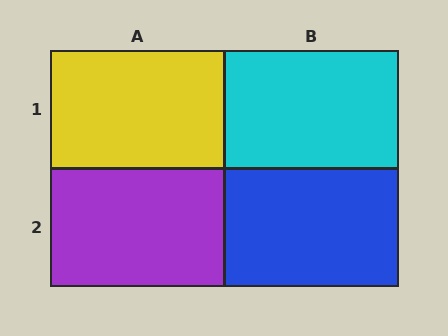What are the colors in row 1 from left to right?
Yellow, cyan.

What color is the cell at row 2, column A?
Purple.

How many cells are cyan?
1 cell is cyan.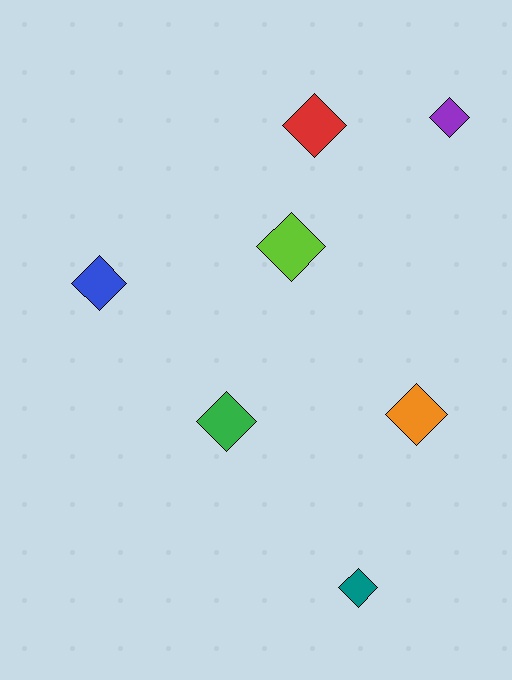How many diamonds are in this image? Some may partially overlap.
There are 7 diamonds.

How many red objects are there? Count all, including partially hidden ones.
There is 1 red object.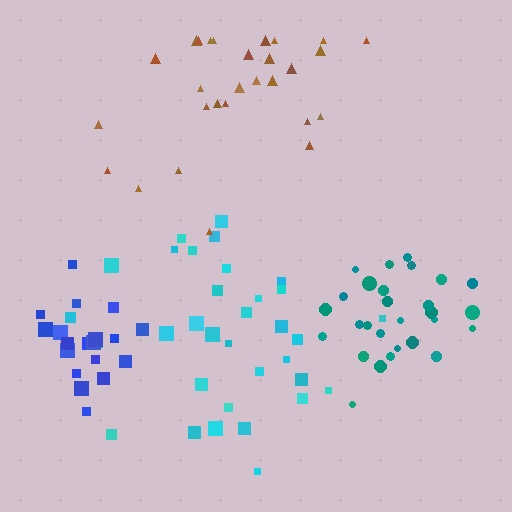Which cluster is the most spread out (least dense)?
Cyan.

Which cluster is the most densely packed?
Teal.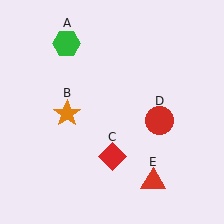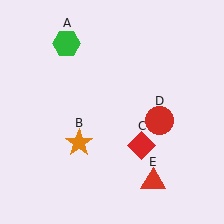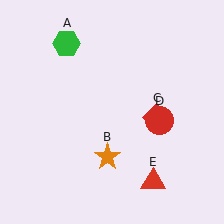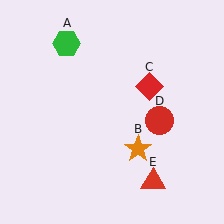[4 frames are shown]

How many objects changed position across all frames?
2 objects changed position: orange star (object B), red diamond (object C).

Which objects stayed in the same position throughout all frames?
Green hexagon (object A) and red circle (object D) and red triangle (object E) remained stationary.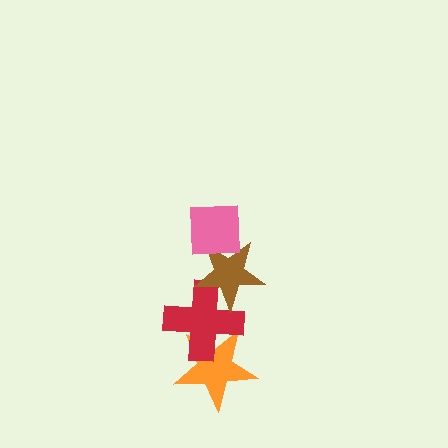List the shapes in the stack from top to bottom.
From top to bottom: the pink square, the brown star, the red cross, the orange star.